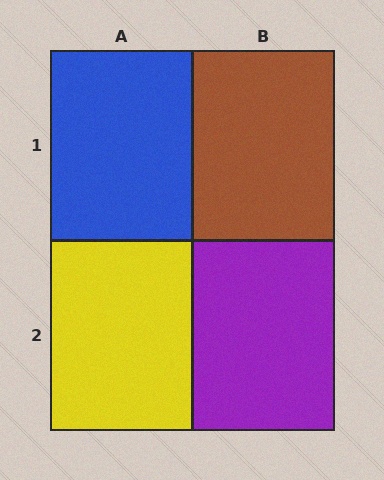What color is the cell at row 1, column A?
Blue.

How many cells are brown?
1 cell is brown.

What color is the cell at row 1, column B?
Brown.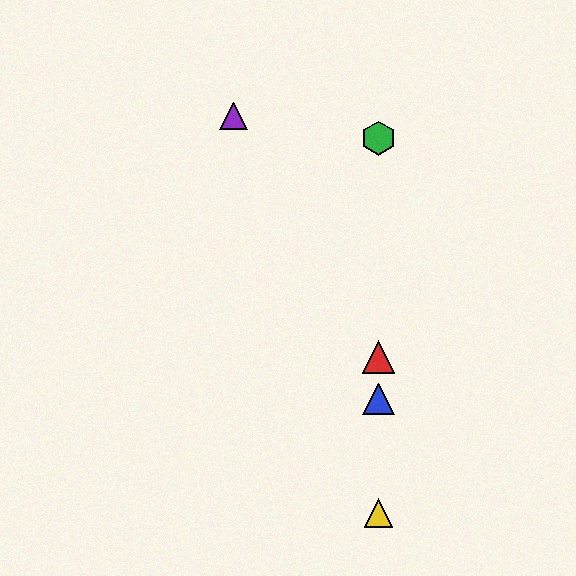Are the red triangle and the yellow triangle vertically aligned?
Yes, both are at x≈379.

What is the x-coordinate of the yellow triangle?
The yellow triangle is at x≈379.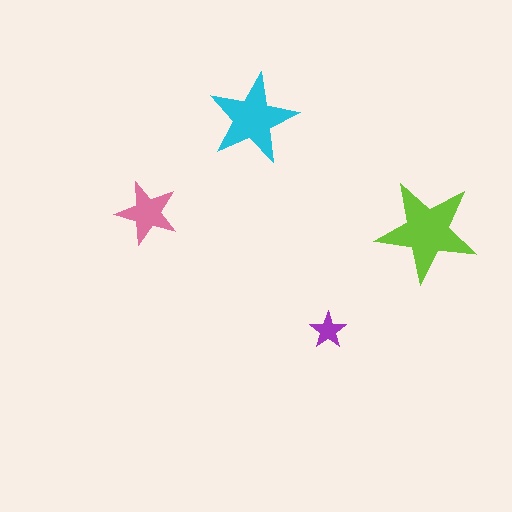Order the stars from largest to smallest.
the lime one, the cyan one, the pink one, the purple one.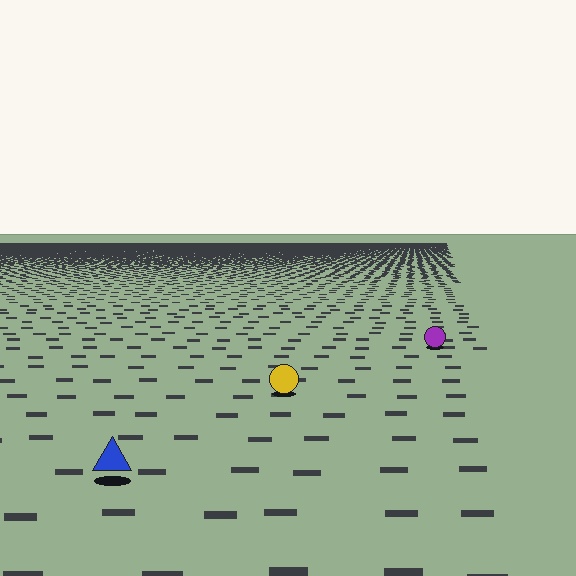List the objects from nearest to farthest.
From nearest to farthest: the blue triangle, the yellow circle, the purple circle.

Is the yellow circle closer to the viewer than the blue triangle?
No. The blue triangle is closer — you can tell from the texture gradient: the ground texture is coarser near it.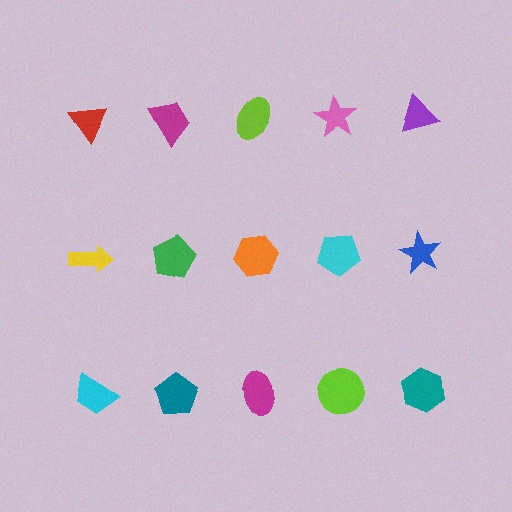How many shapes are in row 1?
5 shapes.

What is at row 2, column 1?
A yellow arrow.